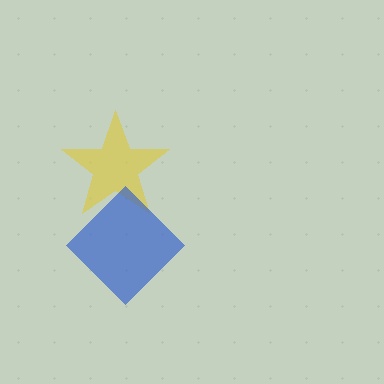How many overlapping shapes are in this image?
There are 2 overlapping shapes in the image.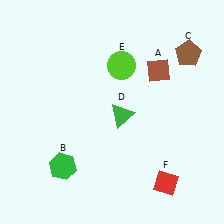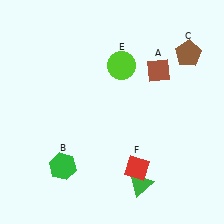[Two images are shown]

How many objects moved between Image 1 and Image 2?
2 objects moved between the two images.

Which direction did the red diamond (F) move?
The red diamond (F) moved left.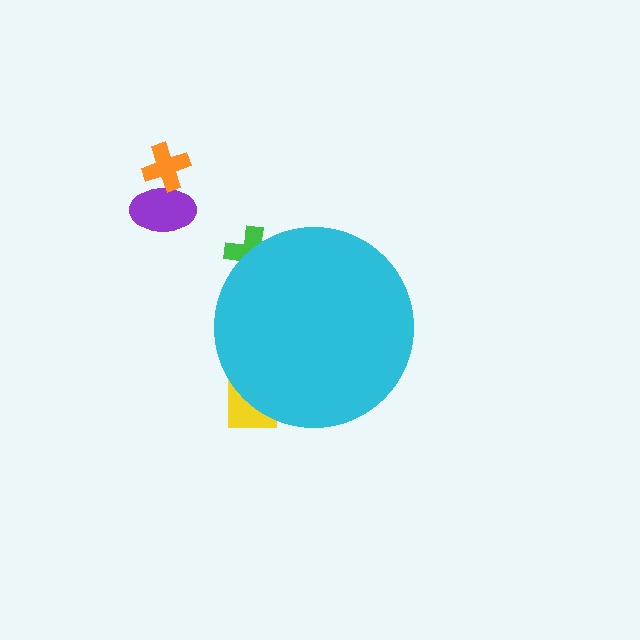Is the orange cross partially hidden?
No, the orange cross is fully visible.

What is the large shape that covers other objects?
A cyan circle.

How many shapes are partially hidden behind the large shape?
2 shapes are partially hidden.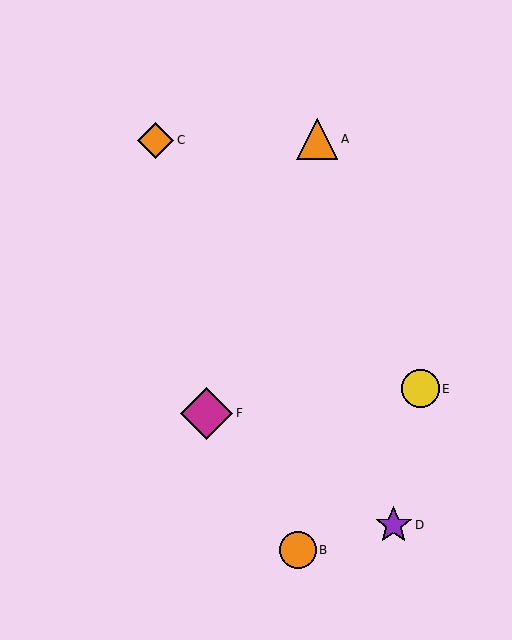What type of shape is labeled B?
Shape B is an orange circle.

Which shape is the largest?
The magenta diamond (labeled F) is the largest.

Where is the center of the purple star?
The center of the purple star is at (394, 525).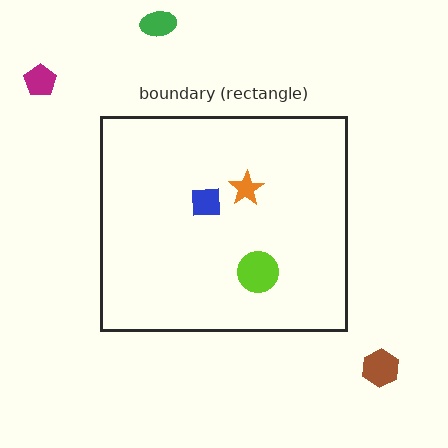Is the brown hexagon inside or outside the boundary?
Outside.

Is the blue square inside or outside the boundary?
Inside.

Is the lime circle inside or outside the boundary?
Inside.